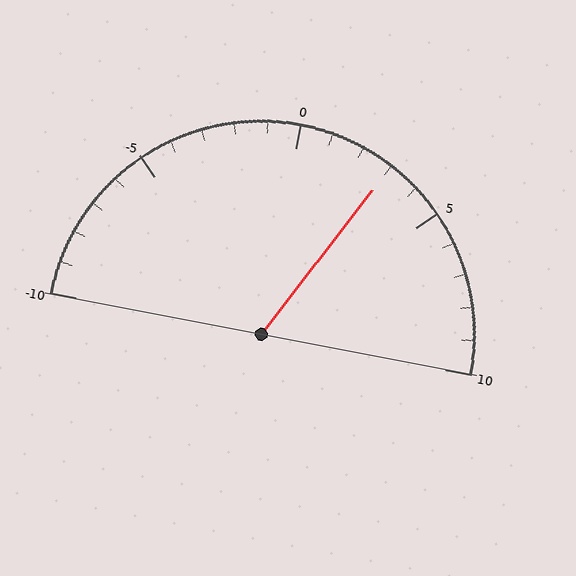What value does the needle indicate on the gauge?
The needle indicates approximately 3.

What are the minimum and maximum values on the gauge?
The gauge ranges from -10 to 10.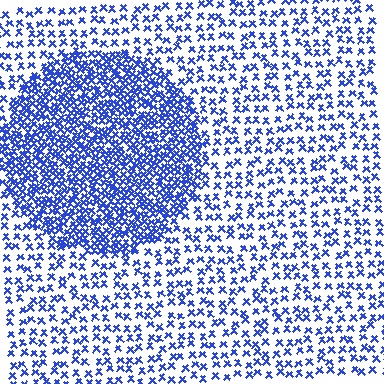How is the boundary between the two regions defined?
The boundary is defined by a change in element density (approximately 2.5x ratio). All elements are the same color, size, and shape.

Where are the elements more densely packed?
The elements are more densely packed inside the circle boundary.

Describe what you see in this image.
The image contains small blue elements arranged at two different densities. A circle-shaped region is visible where the elements are more densely packed than the surrounding area.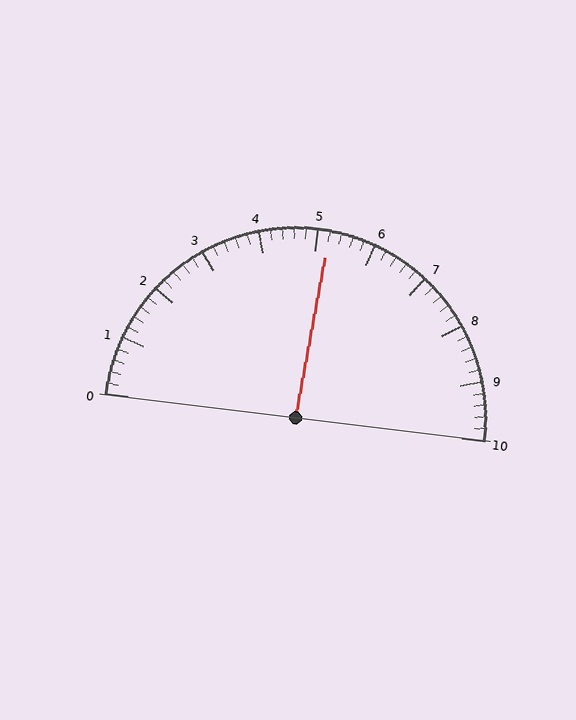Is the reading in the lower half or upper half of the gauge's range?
The reading is in the upper half of the range (0 to 10).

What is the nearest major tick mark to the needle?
The nearest major tick mark is 5.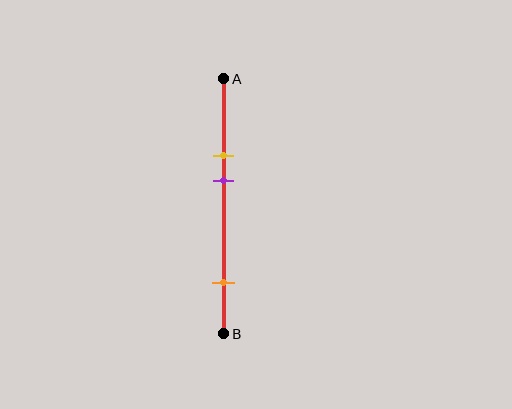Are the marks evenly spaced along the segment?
No, the marks are not evenly spaced.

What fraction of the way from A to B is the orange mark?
The orange mark is approximately 80% (0.8) of the way from A to B.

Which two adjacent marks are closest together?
The yellow and purple marks are the closest adjacent pair.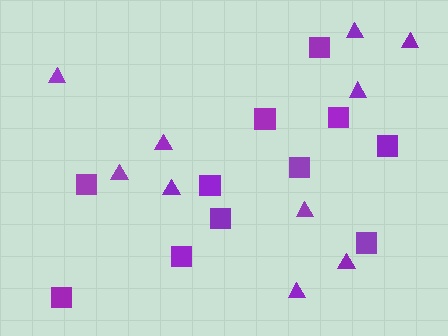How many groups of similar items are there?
There are 2 groups: one group of squares (11) and one group of triangles (10).